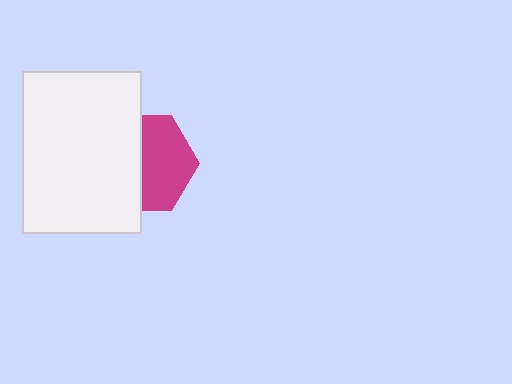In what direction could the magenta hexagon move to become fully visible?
The magenta hexagon could move right. That would shift it out from behind the white rectangle entirely.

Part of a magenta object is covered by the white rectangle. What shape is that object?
It is a hexagon.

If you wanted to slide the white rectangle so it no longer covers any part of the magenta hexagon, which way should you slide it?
Slide it left — that is the most direct way to separate the two shapes.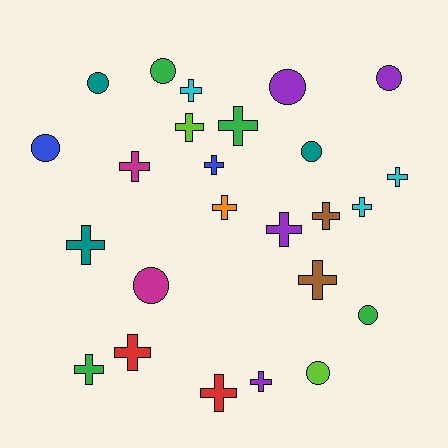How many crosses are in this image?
There are 16 crosses.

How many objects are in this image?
There are 25 objects.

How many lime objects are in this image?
There are 2 lime objects.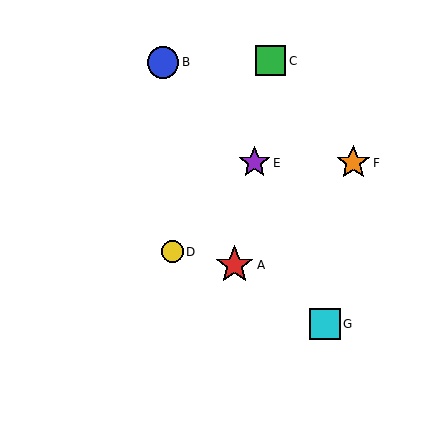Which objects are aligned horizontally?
Objects E, F are aligned horizontally.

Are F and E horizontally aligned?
Yes, both are at y≈163.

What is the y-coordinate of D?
Object D is at y≈252.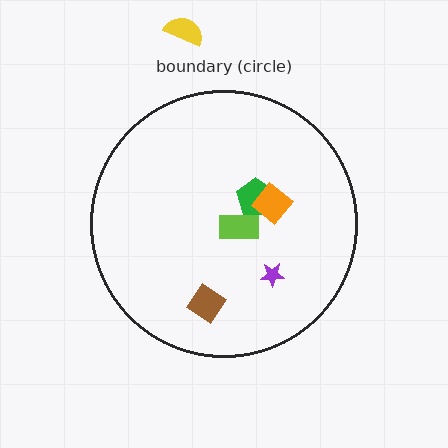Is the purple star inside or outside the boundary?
Inside.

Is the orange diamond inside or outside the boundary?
Inside.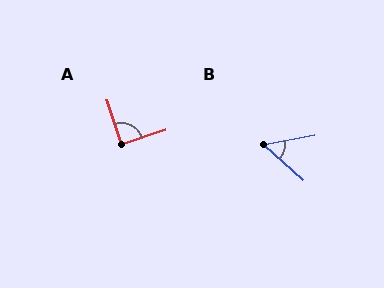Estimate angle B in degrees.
Approximately 52 degrees.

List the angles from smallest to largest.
B (52°), A (90°).